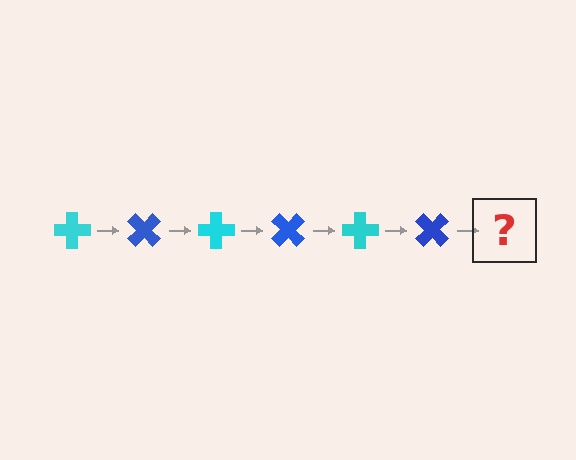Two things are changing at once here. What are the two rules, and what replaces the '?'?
The two rules are that it rotates 45 degrees each step and the color cycles through cyan and blue. The '?' should be a cyan cross, rotated 270 degrees from the start.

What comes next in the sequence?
The next element should be a cyan cross, rotated 270 degrees from the start.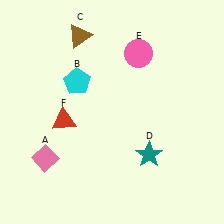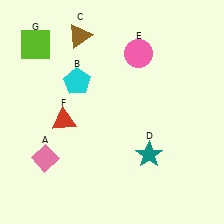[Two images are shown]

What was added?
A lime square (G) was added in Image 2.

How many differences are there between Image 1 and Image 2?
There is 1 difference between the two images.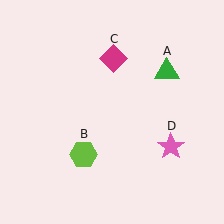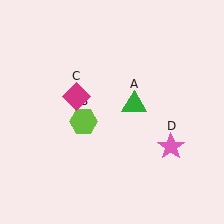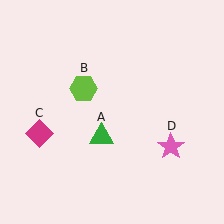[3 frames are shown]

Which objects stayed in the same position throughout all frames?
Pink star (object D) remained stationary.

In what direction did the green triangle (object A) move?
The green triangle (object A) moved down and to the left.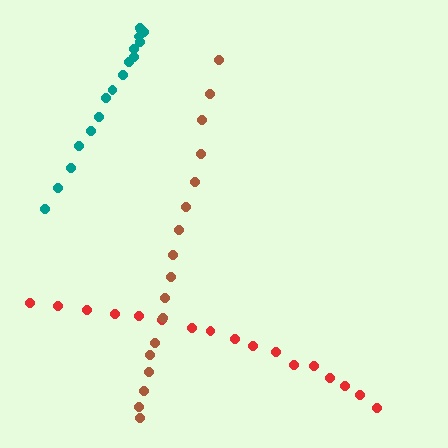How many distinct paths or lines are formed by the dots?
There are 3 distinct paths.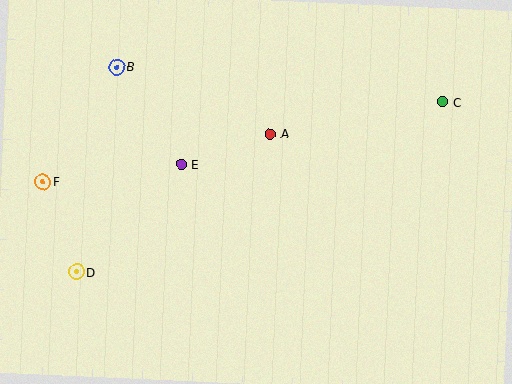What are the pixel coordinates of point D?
Point D is at (77, 272).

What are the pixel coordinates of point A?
Point A is at (270, 134).